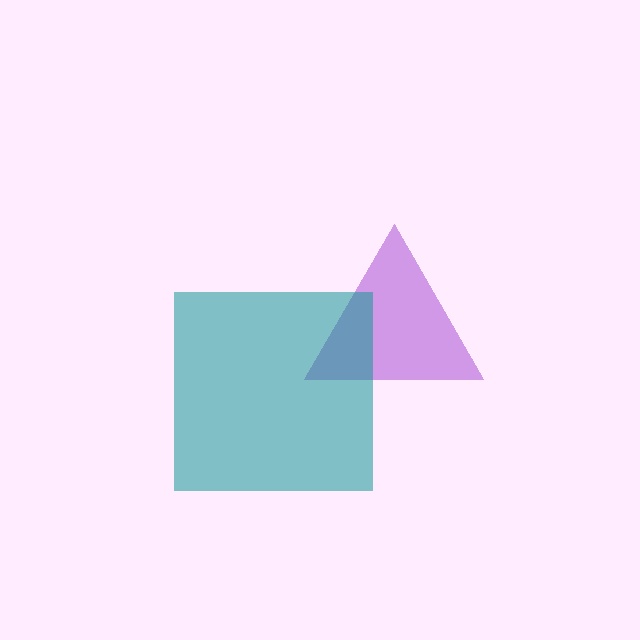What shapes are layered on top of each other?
The layered shapes are: a purple triangle, a teal square.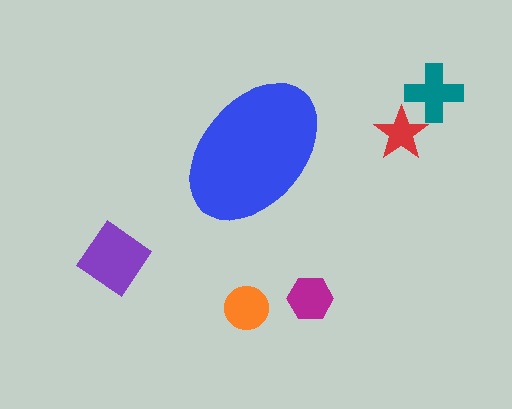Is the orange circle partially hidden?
No, the orange circle is fully visible.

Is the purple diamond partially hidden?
No, the purple diamond is fully visible.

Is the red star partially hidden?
No, the red star is fully visible.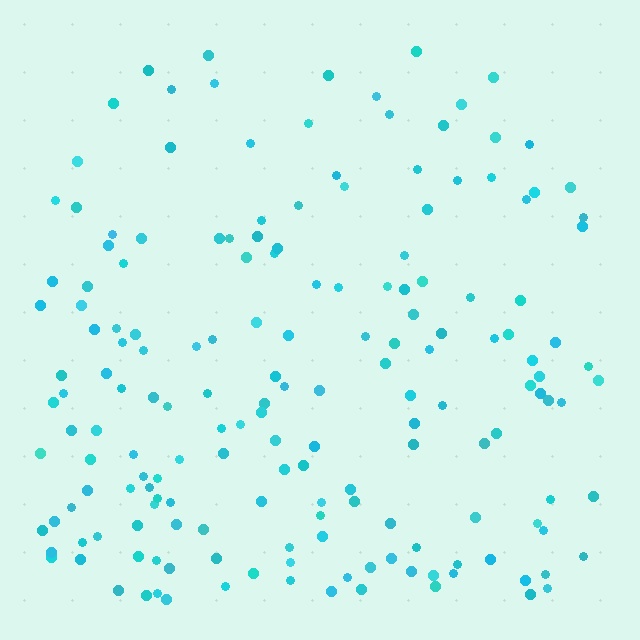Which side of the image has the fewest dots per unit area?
The top.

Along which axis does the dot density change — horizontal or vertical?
Vertical.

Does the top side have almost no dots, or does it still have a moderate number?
Still a moderate number, just noticeably fewer than the bottom.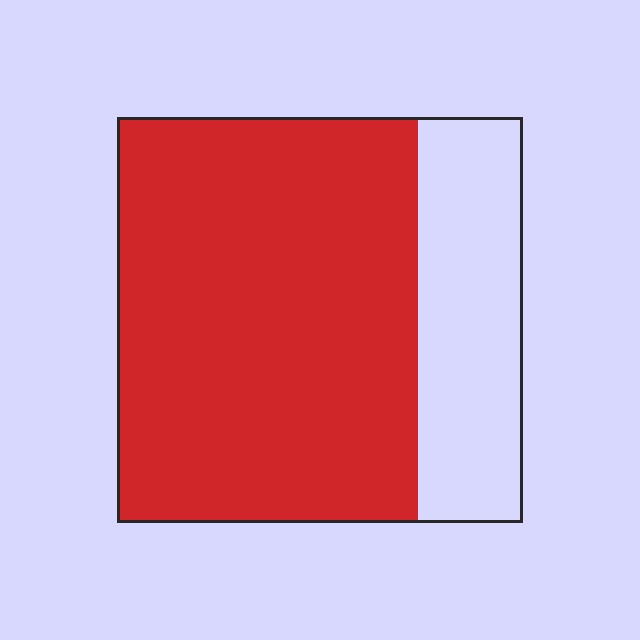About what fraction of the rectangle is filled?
About three quarters (3/4).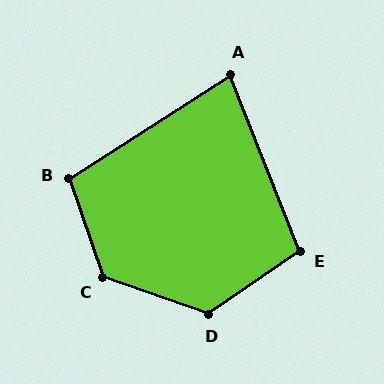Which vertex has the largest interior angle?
C, at approximately 128 degrees.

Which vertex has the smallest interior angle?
A, at approximately 79 degrees.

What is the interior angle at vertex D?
Approximately 126 degrees (obtuse).